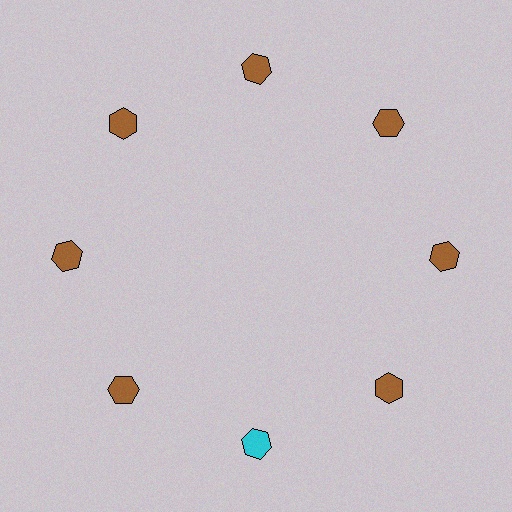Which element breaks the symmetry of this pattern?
The cyan hexagon at roughly the 6 o'clock position breaks the symmetry. All other shapes are brown hexagons.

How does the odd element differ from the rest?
It has a different color: cyan instead of brown.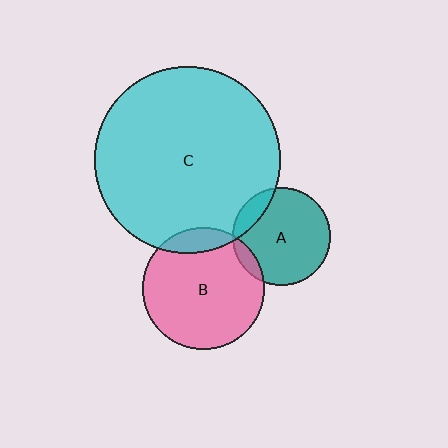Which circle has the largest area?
Circle C (cyan).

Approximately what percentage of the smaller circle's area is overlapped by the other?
Approximately 10%.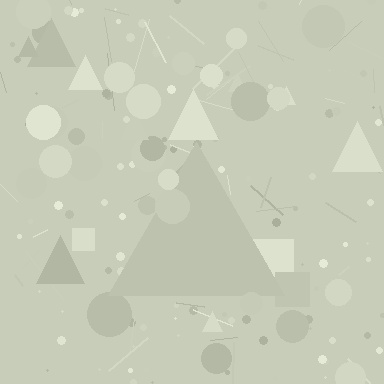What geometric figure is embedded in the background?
A triangle is embedded in the background.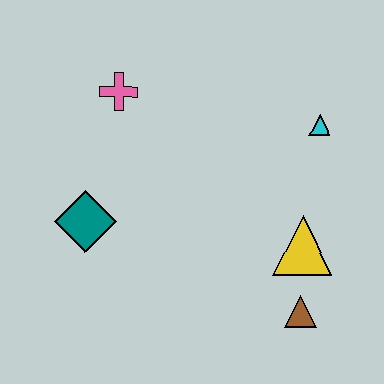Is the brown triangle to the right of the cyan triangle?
No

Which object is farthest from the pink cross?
The brown triangle is farthest from the pink cross.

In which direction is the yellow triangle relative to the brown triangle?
The yellow triangle is above the brown triangle.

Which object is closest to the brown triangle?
The yellow triangle is closest to the brown triangle.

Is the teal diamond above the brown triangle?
Yes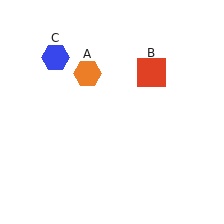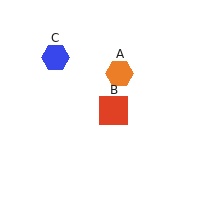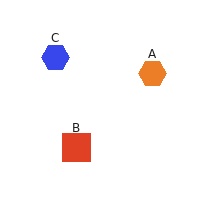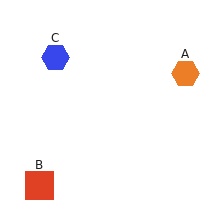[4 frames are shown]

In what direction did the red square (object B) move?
The red square (object B) moved down and to the left.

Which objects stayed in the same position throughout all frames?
Blue hexagon (object C) remained stationary.